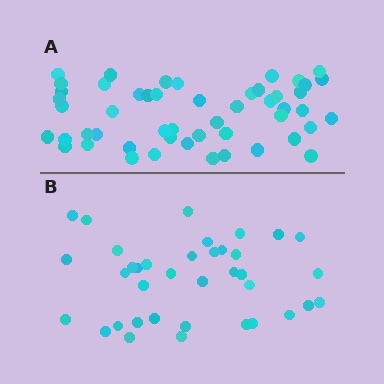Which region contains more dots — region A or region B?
Region A (the top region) has more dots.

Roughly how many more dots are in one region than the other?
Region A has approximately 15 more dots than region B.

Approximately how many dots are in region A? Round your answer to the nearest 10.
About 50 dots. (The exact count is 51, which rounds to 50.)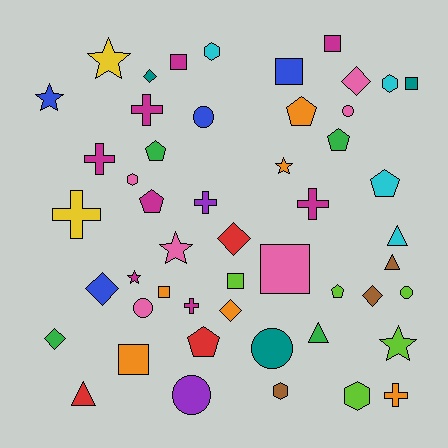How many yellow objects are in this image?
There are 2 yellow objects.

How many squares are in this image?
There are 8 squares.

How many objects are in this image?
There are 50 objects.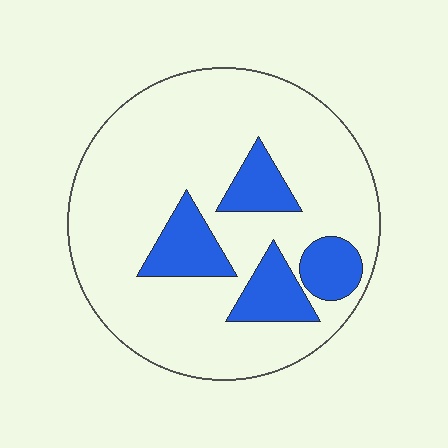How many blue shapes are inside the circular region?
4.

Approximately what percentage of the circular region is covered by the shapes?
Approximately 20%.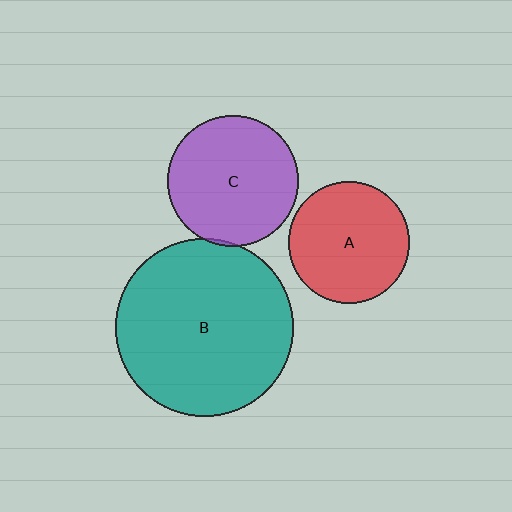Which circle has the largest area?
Circle B (teal).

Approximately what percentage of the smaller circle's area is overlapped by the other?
Approximately 5%.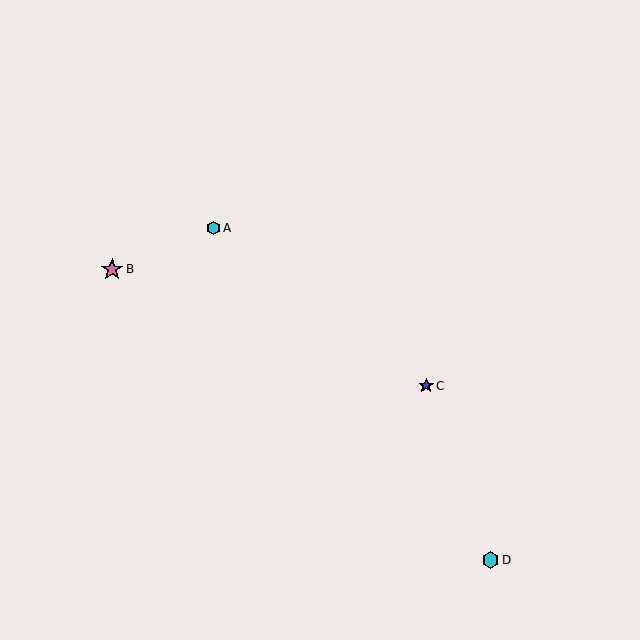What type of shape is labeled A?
Shape A is a cyan hexagon.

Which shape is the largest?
The pink star (labeled B) is the largest.